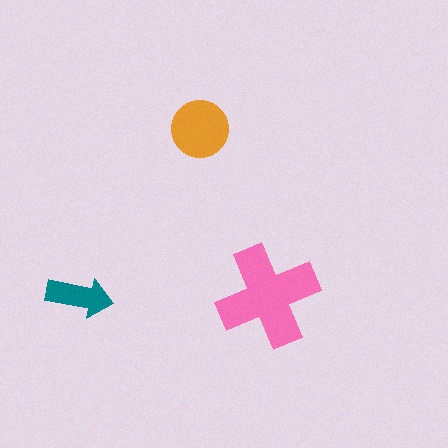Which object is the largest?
The pink cross.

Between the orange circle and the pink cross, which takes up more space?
The pink cross.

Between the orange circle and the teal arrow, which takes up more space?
The orange circle.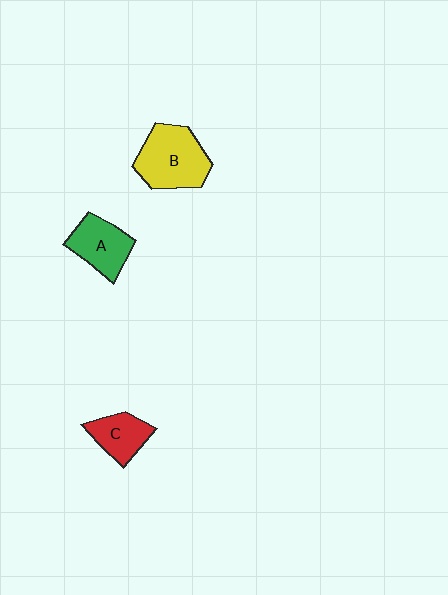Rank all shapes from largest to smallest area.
From largest to smallest: B (yellow), A (green), C (red).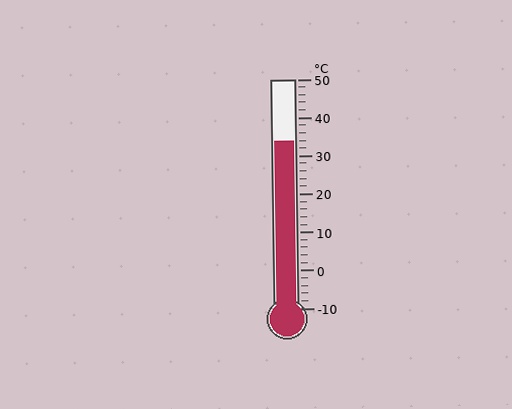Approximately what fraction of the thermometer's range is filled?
The thermometer is filled to approximately 75% of its range.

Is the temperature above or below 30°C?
The temperature is above 30°C.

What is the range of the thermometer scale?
The thermometer scale ranges from -10°C to 50°C.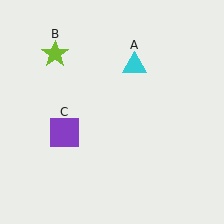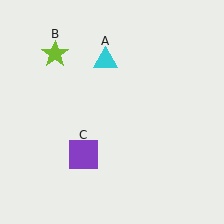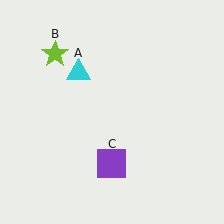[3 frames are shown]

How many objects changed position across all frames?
2 objects changed position: cyan triangle (object A), purple square (object C).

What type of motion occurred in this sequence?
The cyan triangle (object A), purple square (object C) rotated counterclockwise around the center of the scene.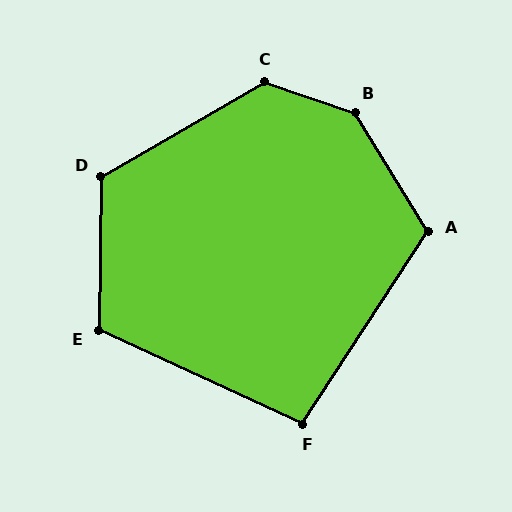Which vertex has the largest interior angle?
B, at approximately 140 degrees.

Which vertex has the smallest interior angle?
F, at approximately 99 degrees.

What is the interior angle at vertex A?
Approximately 115 degrees (obtuse).